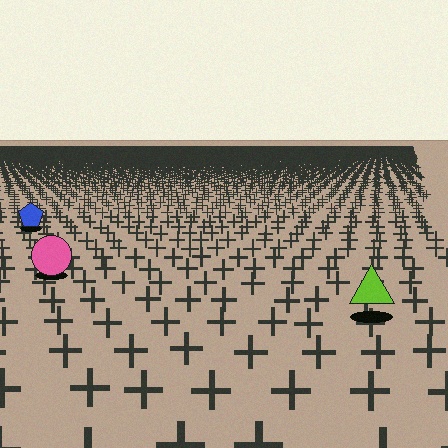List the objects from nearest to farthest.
From nearest to farthest: the lime triangle, the pink circle, the blue pentagon.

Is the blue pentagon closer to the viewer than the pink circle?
No. The pink circle is closer — you can tell from the texture gradient: the ground texture is coarser near it.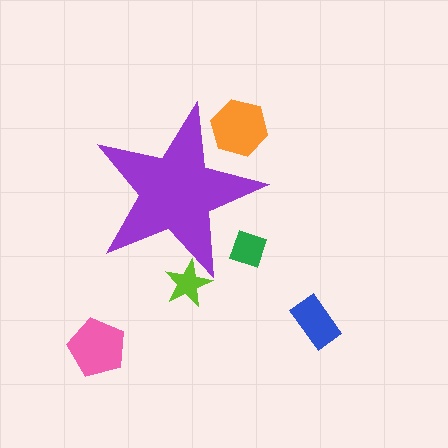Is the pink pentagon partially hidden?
No, the pink pentagon is fully visible.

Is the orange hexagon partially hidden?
Yes, the orange hexagon is partially hidden behind the purple star.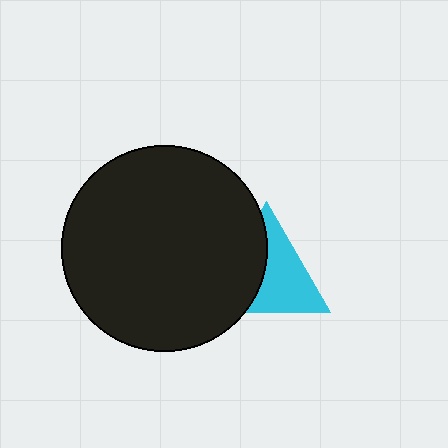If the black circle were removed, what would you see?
You would see the complete cyan triangle.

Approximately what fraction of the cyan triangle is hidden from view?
Roughly 44% of the cyan triangle is hidden behind the black circle.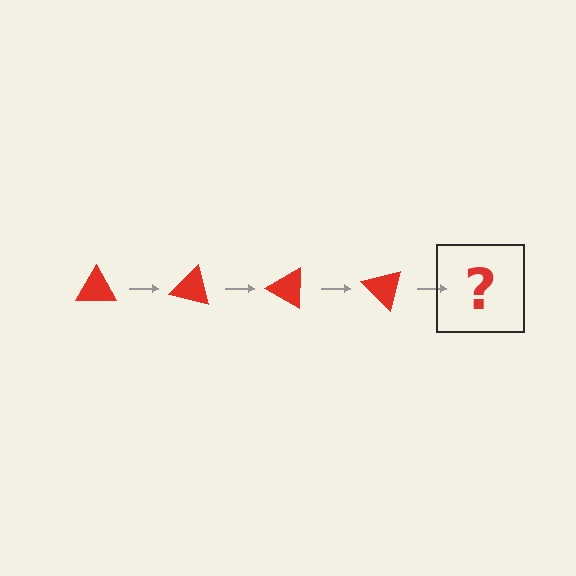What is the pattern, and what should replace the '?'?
The pattern is that the triangle rotates 15 degrees each step. The '?' should be a red triangle rotated 60 degrees.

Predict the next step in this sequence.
The next step is a red triangle rotated 60 degrees.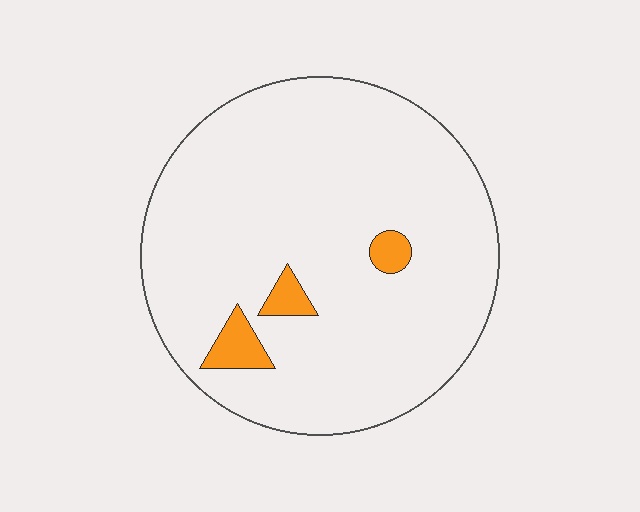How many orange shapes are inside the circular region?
3.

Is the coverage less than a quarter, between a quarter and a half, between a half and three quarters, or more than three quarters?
Less than a quarter.